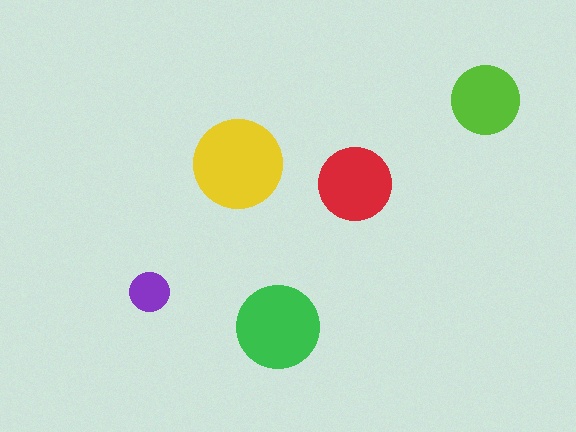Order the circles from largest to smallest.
the yellow one, the green one, the red one, the lime one, the purple one.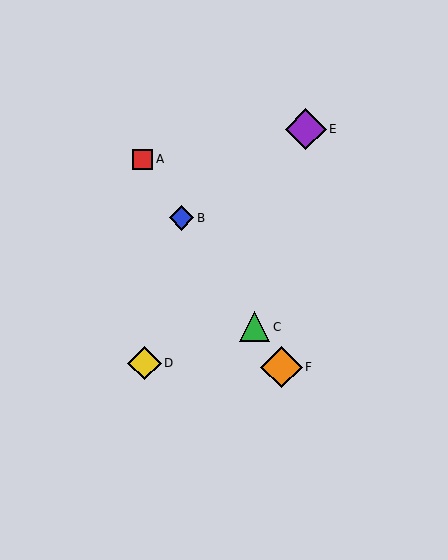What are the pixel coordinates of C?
Object C is at (254, 327).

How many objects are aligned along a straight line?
4 objects (A, B, C, F) are aligned along a straight line.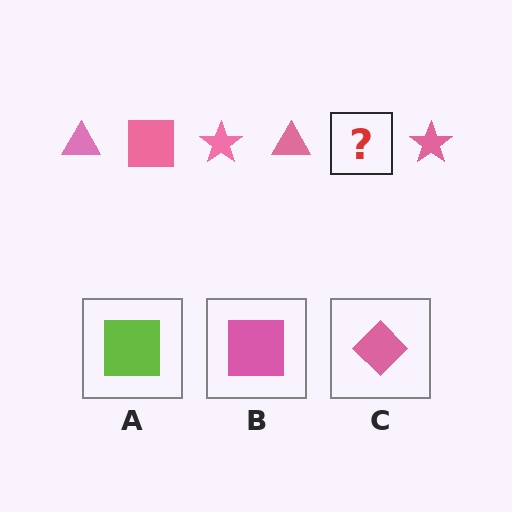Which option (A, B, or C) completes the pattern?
B.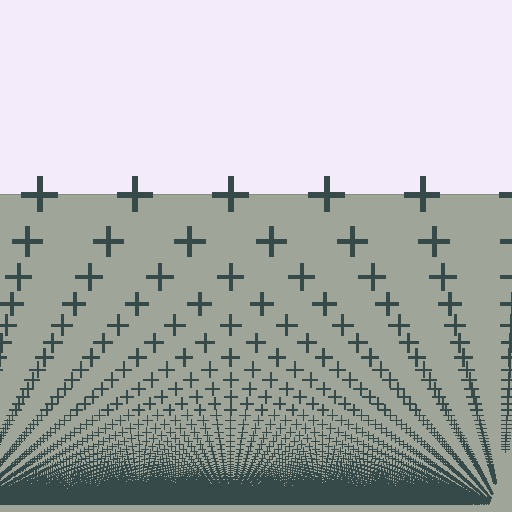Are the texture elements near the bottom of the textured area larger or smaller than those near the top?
Smaller. The gradient is inverted — elements near the bottom are smaller and denser.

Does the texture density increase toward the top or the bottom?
Density increases toward the bottom.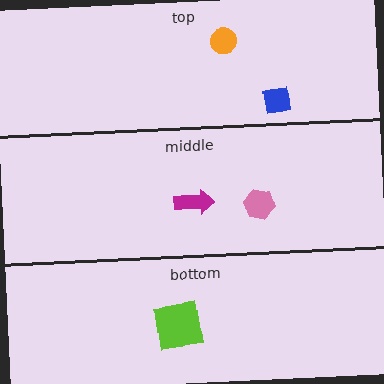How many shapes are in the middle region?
2.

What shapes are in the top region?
The orange circle, the blue square.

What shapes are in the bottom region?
The lime square.